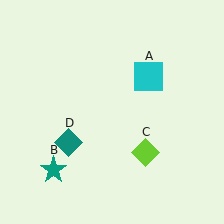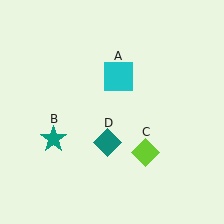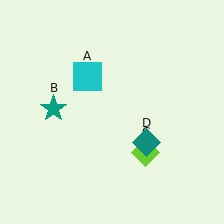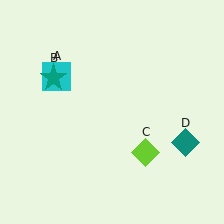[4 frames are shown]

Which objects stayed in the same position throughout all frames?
Lime diamond (object C) remained stationary.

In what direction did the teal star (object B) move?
The teal star (object B) moved up.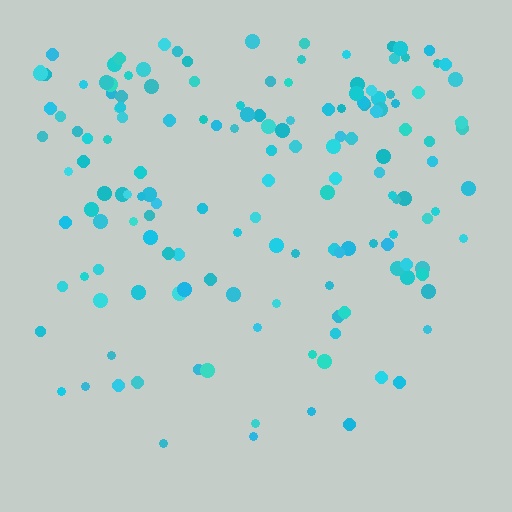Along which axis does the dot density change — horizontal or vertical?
Vertical.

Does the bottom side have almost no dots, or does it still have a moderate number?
Still a moderate number, just noticeably fewer than the top.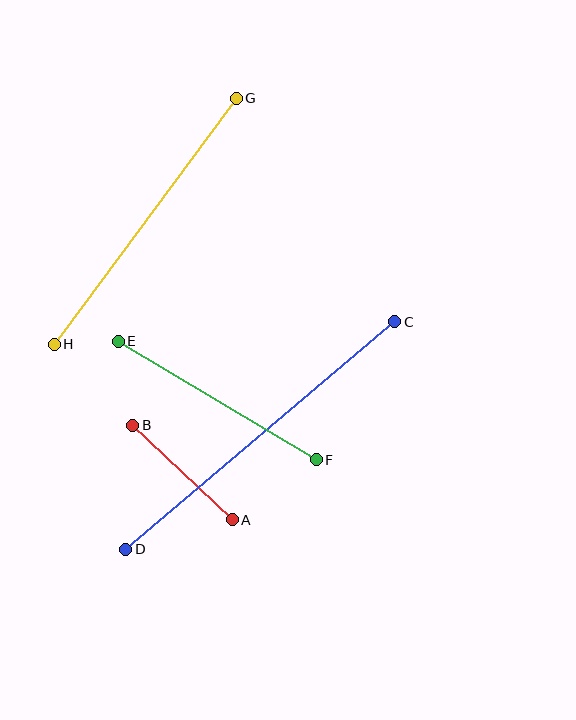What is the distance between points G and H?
The distance is approximately 306 pixels.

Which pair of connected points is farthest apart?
Points C and D are farthest apart.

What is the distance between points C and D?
The distance is approximately 352 pixels.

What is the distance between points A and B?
The distance is approximately 137 pixels.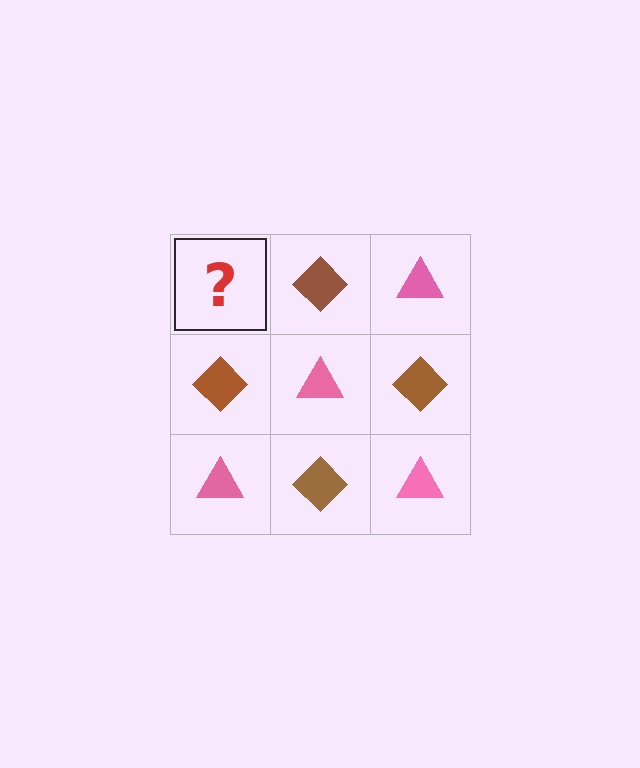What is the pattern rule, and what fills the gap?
The rule is that it alternates pink triangle and brown diamond in a checkerboard pattern. The gap should be filled with a pink triangle.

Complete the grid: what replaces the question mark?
The question mark should be replaced with a pink triangle.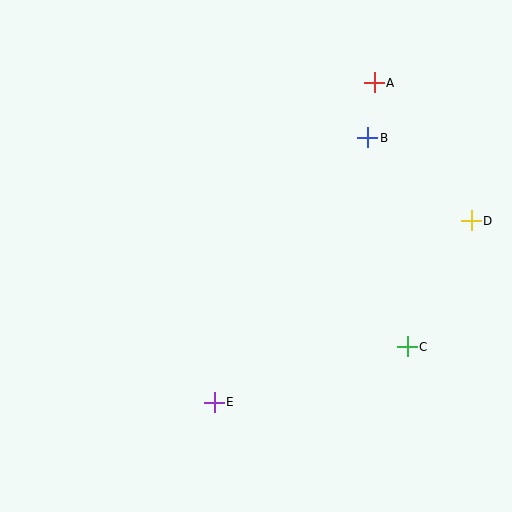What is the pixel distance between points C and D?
The distance between C and D is 141 pixels.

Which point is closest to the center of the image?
Point E at (214, 402) is closest to the center.